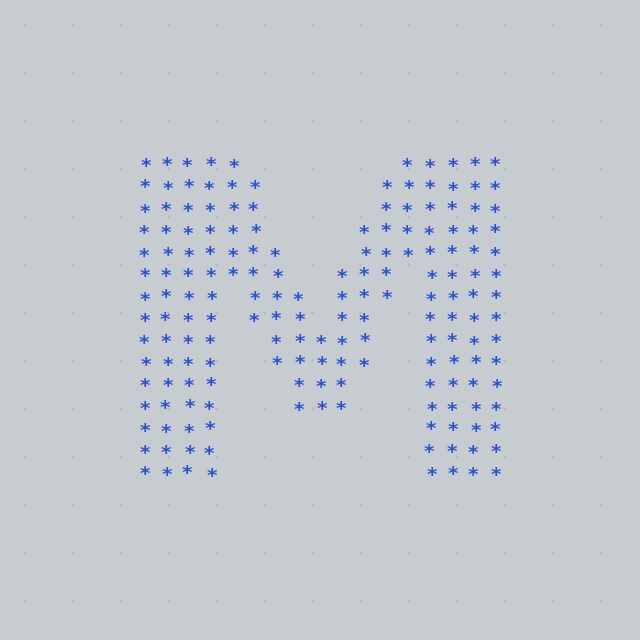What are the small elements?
The small elements are asterisks.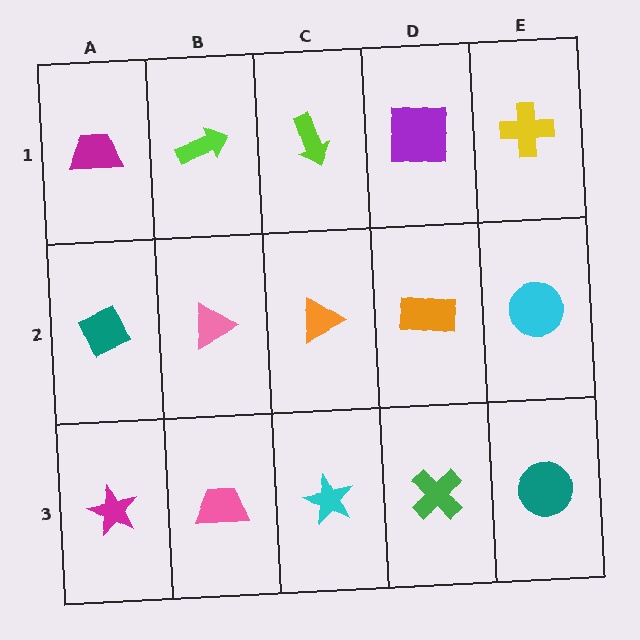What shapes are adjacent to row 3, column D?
An orange rectangle (row 2, column D), a cyan star (row 3, column C), a teal circle (row 3, column E).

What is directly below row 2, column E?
A teal circle.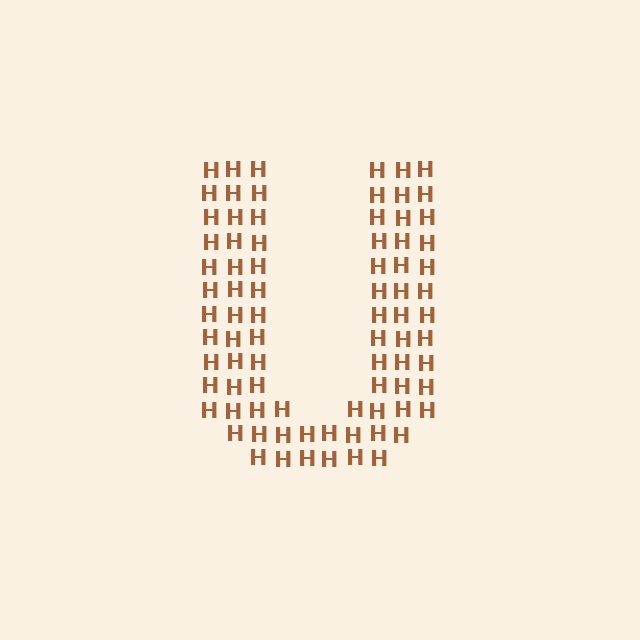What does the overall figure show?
The overall figure shows the letter U.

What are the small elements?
The small elements are letter H's.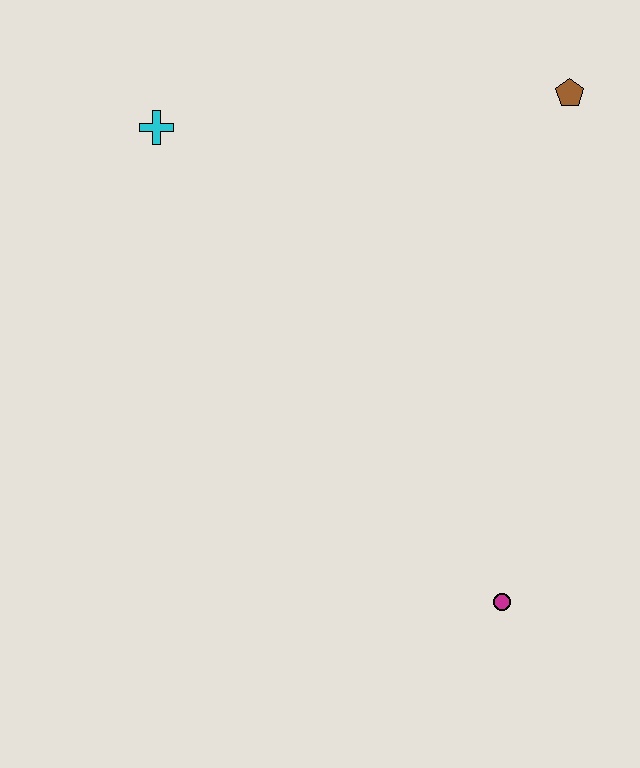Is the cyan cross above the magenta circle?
Yes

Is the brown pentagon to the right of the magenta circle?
Yes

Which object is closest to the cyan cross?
The brown pentagon is closest to the cyan cross.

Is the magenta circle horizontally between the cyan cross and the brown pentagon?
Yes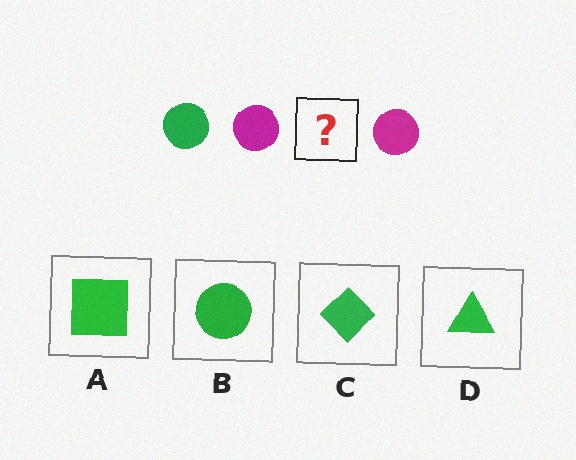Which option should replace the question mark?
Option B.